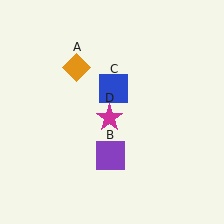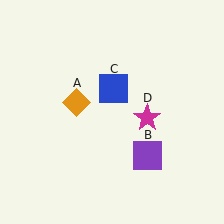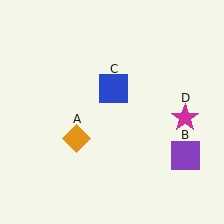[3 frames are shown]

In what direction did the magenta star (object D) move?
The magenta star (object D) moved right.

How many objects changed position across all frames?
3 objects changed position: orange diamond (object A), purple square (object B), magenta star (object D).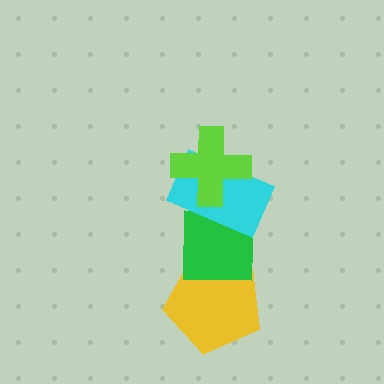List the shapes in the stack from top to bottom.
From top to bottom: the lime cross, the cyan rectangle, the green square, the yellow pentagon.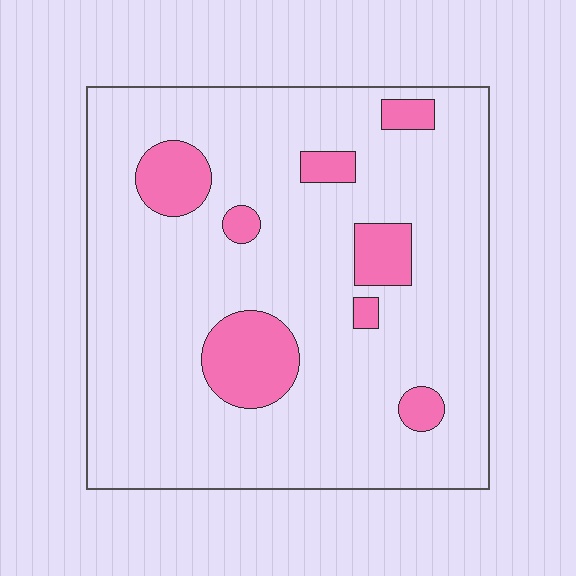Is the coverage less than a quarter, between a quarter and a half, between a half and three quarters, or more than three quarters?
Less than a quarter.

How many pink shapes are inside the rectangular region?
8.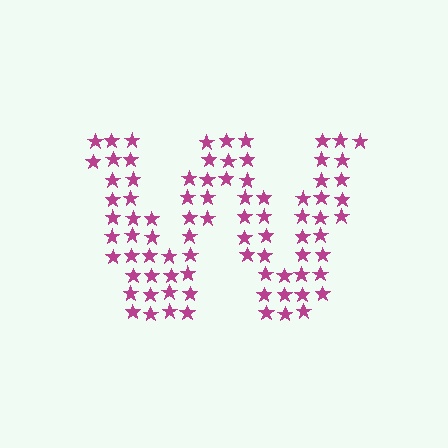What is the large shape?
The large shape is the letter W.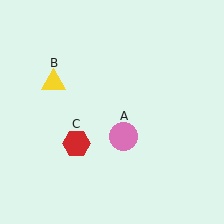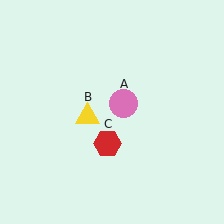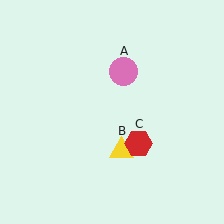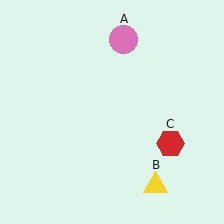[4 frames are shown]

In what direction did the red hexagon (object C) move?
The red hexagon (object C) moved right.